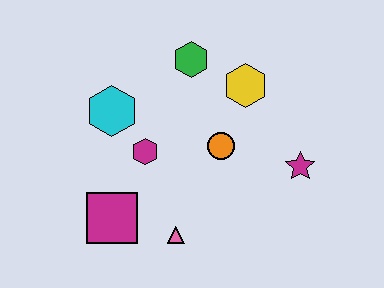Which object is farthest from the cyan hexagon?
The magenta star is farthest from the cyan hexagon.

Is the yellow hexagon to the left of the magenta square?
No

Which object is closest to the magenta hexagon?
The cyan hexagon is closest to the magenta hexagon.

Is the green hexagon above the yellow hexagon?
Yes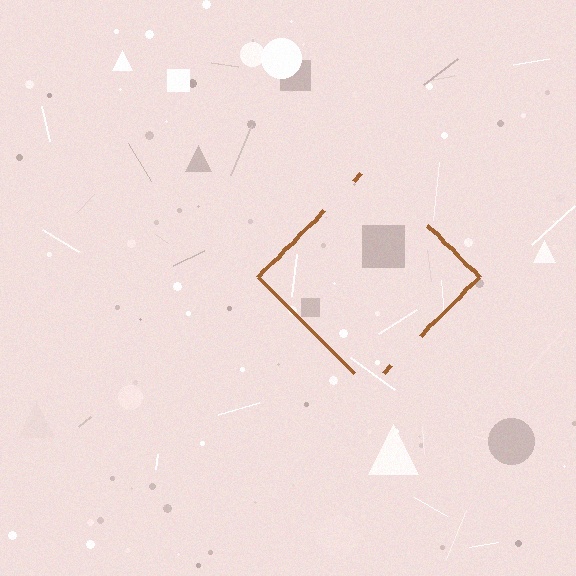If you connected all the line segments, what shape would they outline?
They would outline a diamond.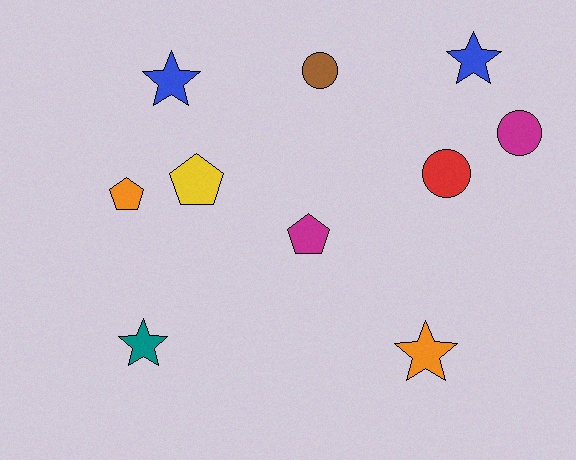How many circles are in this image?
There are 3 circles.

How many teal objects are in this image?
There is 1 teal object.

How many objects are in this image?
There are 10 objects.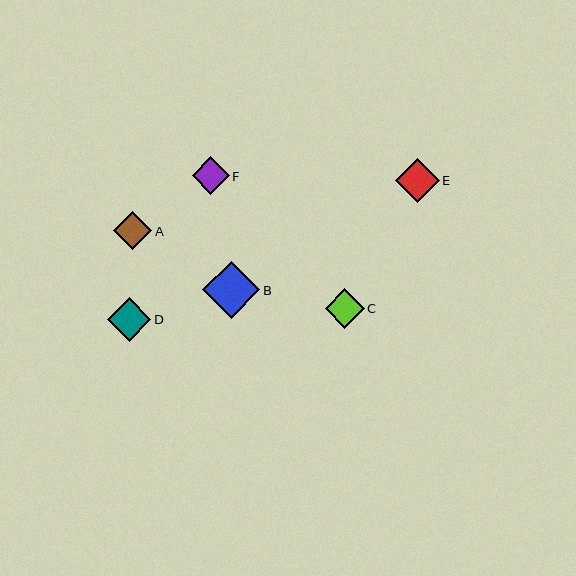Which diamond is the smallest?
Diamond F is the smallest with a size of approximately 37 pixels.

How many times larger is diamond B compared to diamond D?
Diamond B is approximately 1.3 times the size of diamond D.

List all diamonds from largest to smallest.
From largest to smallest: B, D, E, C, A, F.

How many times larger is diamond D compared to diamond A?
Diamond D is approximately 1.2 times the size of diamond A.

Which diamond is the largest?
Diamond B is the largest with a size of approximately 57 pixels.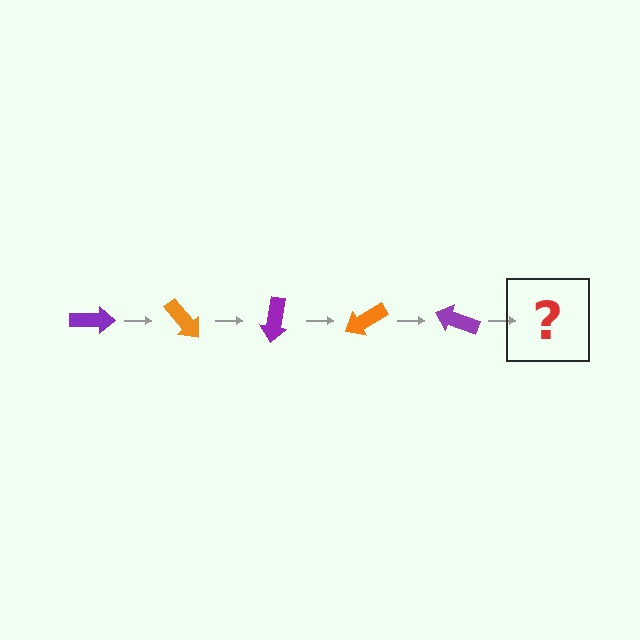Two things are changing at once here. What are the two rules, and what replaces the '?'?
The two rules are that it rotates 50 degrees each step and the color cycles through purple and orange. The '?' should be an orange arrow, rotated 250 degrees from the start.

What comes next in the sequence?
The next element should be an orange arrow, rotated 250 degrees from the start.